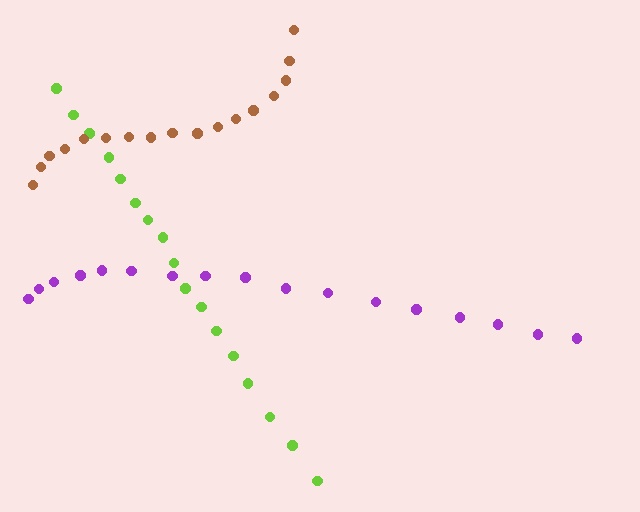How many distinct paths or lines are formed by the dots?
There are 3 distinct paths.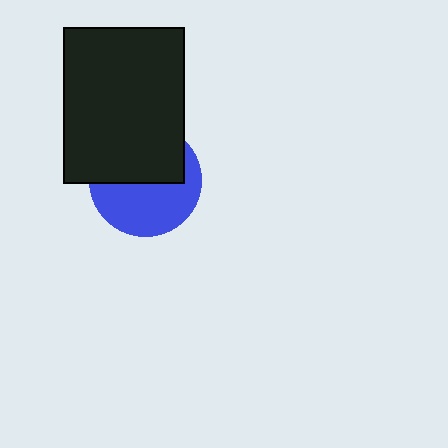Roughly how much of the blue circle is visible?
About half of it is visible (roughly 52%).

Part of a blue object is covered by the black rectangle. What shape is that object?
It is a circle.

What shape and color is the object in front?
The object in front is a black rectangle.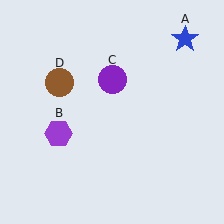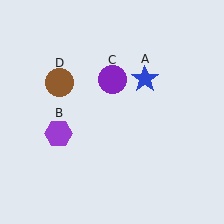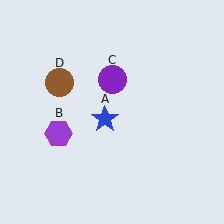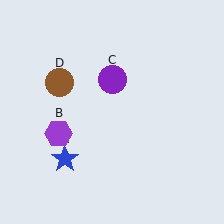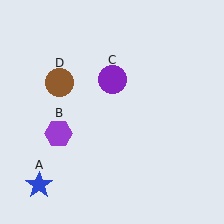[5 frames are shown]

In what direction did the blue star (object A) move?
The blue star (object A) moved down and to the left.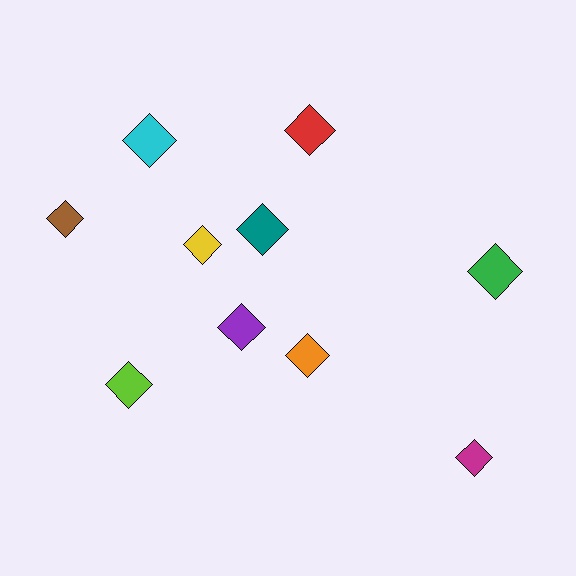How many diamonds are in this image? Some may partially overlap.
There are 10 diamonds.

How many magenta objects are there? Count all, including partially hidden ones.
There is 1 magenta object.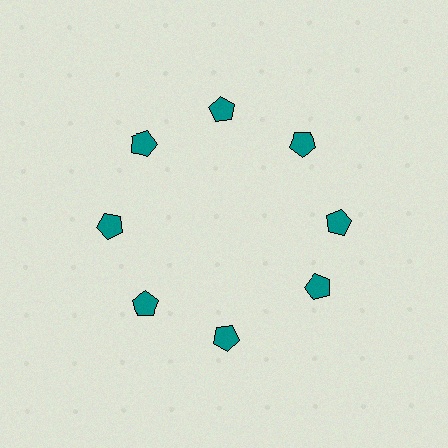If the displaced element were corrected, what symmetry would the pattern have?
It would have 8-fold rotational symmetry — the pattern would map onto itself every 45 degrees.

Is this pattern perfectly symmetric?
No. The 8 teal pentagons are arranged in a ring, but one element near the 4 o'clock position is rotated out of alignment along the ring, breaking the 8-fold rotational symmetry.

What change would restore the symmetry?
The symmetry would be restored by rotating it back into even spacing with its neighbors so that all 8 pentagons sit at equal angles and equal distance from the center.